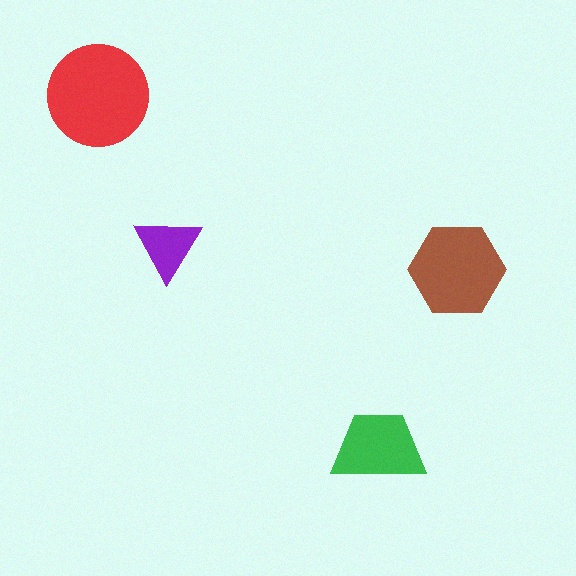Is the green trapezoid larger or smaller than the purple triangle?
Larger.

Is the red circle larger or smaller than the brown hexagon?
Larger.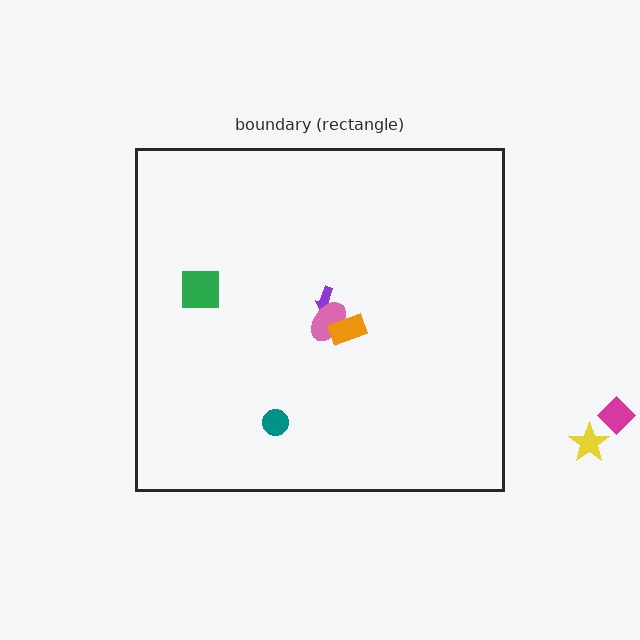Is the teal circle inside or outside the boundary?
Inside.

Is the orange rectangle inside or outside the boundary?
Inside.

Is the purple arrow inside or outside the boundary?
Inside.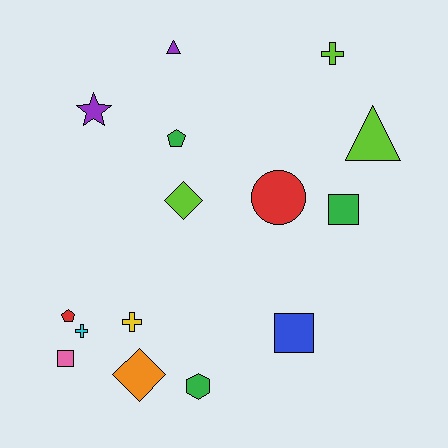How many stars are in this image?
There is 1 star.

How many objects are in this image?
There are 15 objects.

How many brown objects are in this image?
There are no brown objects.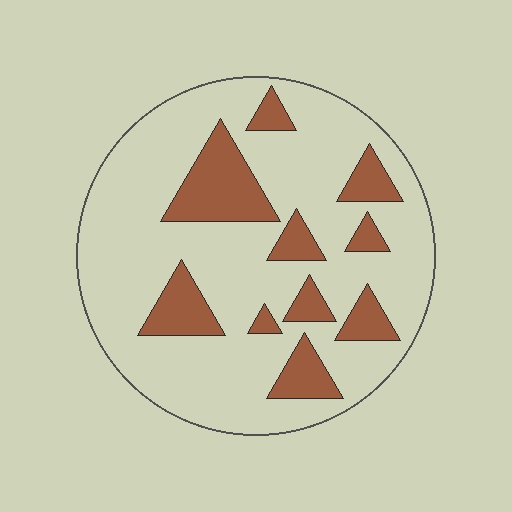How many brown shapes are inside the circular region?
10.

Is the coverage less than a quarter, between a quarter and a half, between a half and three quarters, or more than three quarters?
Less than a quarter.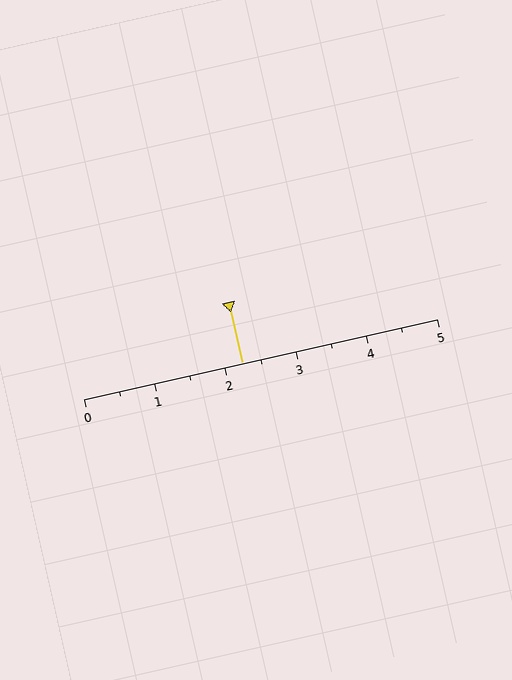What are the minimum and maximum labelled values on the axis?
The axis runs from 0 to 5.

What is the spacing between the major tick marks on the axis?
The major ticks are spaced 1 apart.